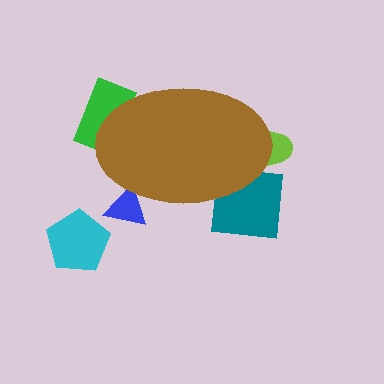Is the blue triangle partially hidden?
Yes, the blue triangle is partially hidden behind the brown ellipse.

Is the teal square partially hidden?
Yes, the teal square is partially hidden behind the brown ellipse.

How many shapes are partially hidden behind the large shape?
4 shapes are partially hidden.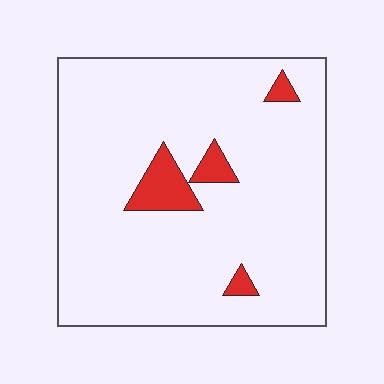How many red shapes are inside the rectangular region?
4.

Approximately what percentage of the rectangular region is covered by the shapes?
Approximately 5%.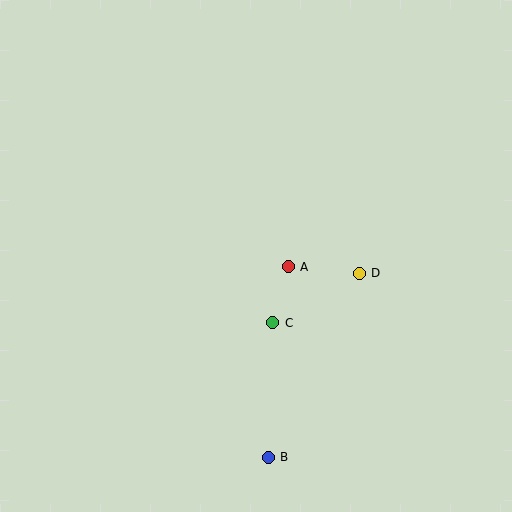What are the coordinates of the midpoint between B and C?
The midpoint between B and C is at (271, 390).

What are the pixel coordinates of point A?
Point A is at (288, 267).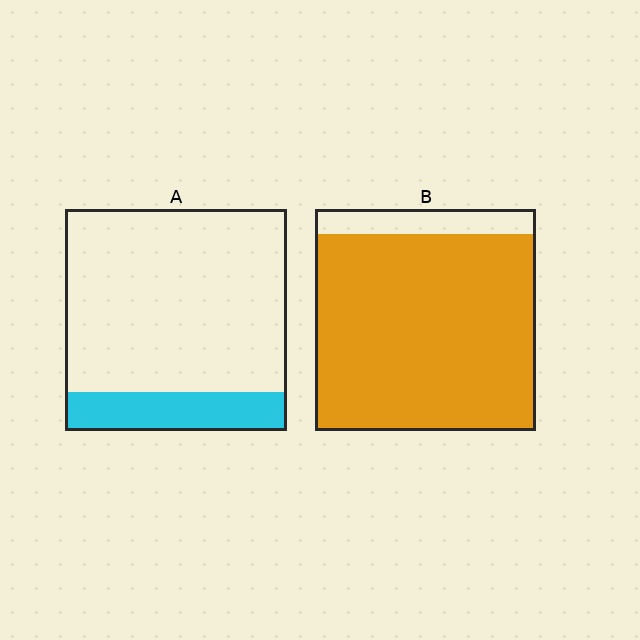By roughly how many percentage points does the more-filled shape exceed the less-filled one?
By roughly 70 percentage points (B over A).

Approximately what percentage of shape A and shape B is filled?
A is approximately 20% and B is approximately 90%.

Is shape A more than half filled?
No.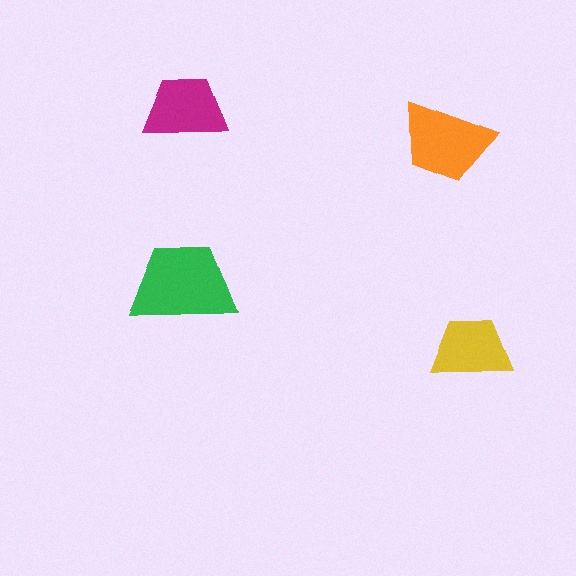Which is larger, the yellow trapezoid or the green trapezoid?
The green one.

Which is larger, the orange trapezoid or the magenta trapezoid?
The orange one.